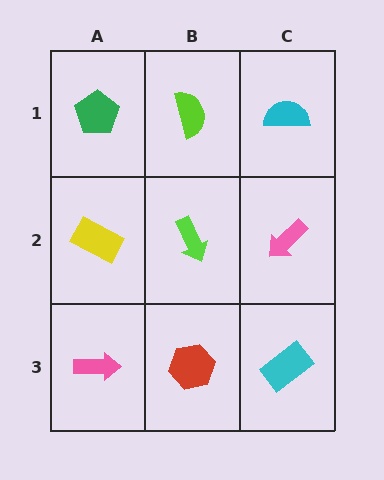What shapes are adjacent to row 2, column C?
A cyan semicircle (row 1, column C), a cyan rectangle (row 3, column C), a lime arrow (row 2, column B).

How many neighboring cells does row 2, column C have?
3.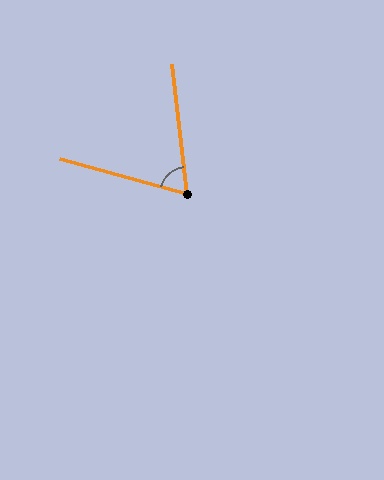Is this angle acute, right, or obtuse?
It is acute.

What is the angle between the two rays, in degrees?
Approximately 68 degrees.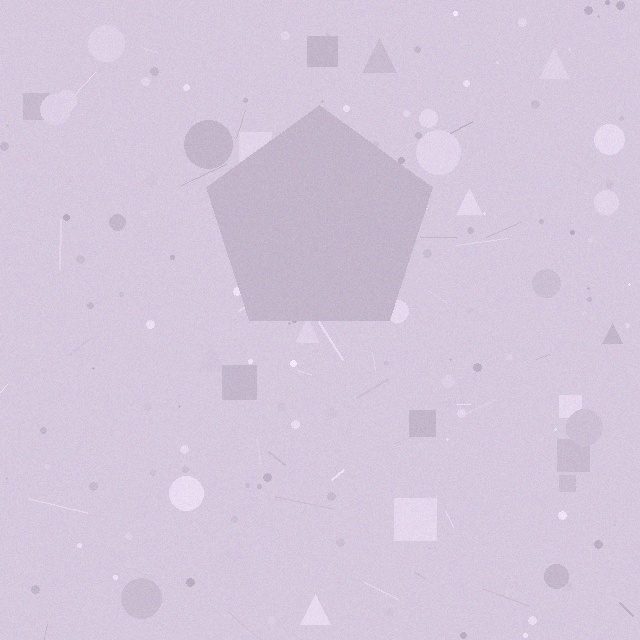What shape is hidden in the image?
A pentagon is hidden in the image.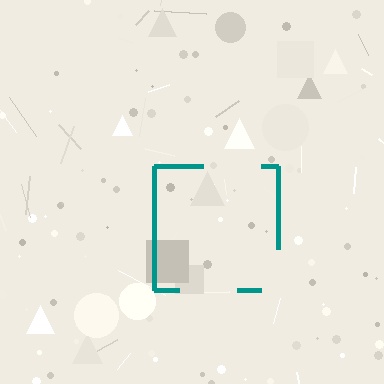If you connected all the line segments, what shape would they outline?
They would outline a square.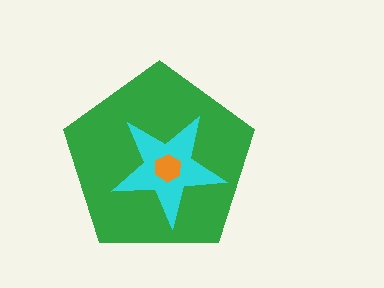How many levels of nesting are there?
3.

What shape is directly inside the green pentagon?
The cyan star.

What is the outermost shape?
The green pentagon.